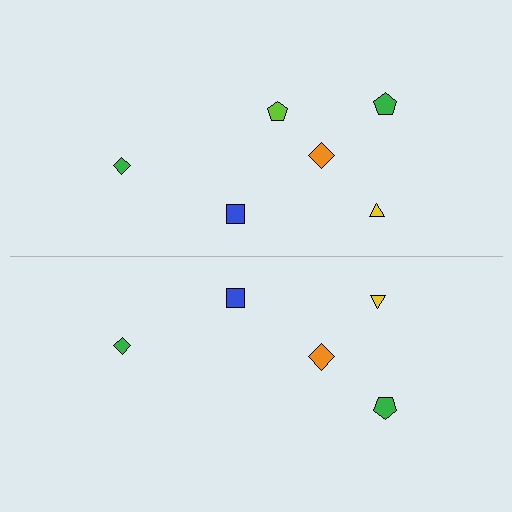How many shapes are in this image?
There are 11 shapes in this image.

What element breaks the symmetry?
A lime pentagon is missing from the bottom side.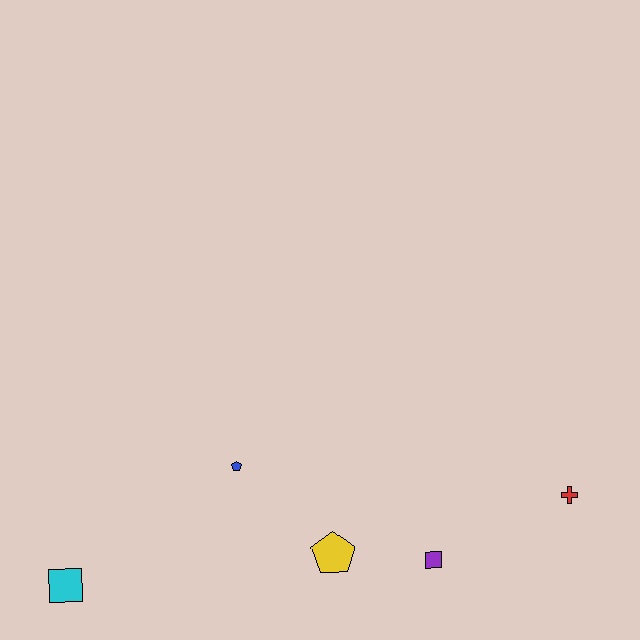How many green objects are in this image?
There are no green objects.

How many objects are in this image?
There are 5 objects.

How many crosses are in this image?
There is 1 cross.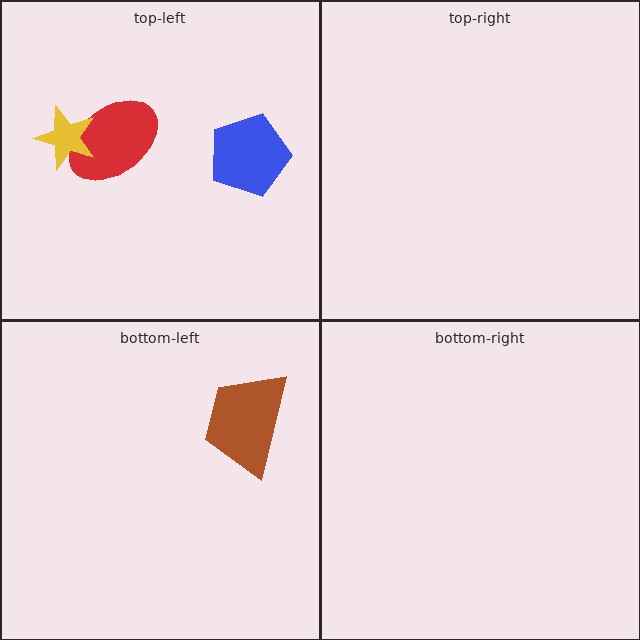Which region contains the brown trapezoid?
The bottom-left region.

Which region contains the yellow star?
The top-left region.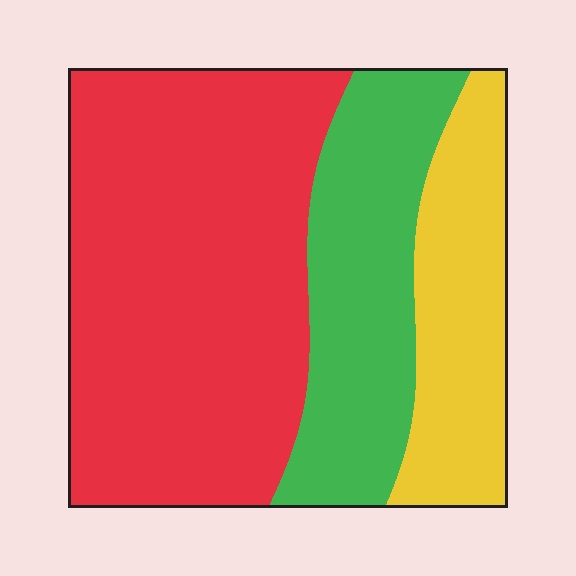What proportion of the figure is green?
Green takes up between a quarter and a half of the figure.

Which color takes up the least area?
Yellow, at roughly 20%.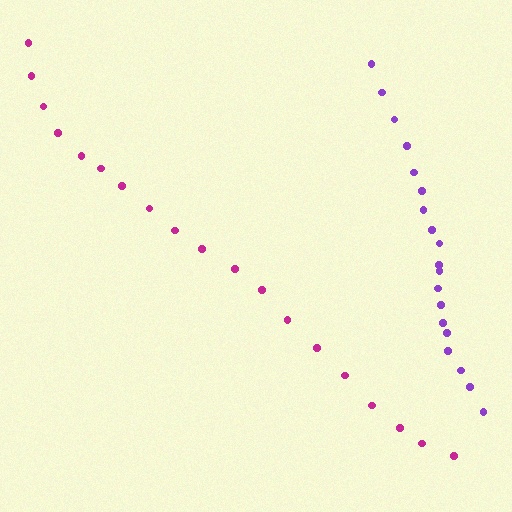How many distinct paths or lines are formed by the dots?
There are 2 distinct paths.